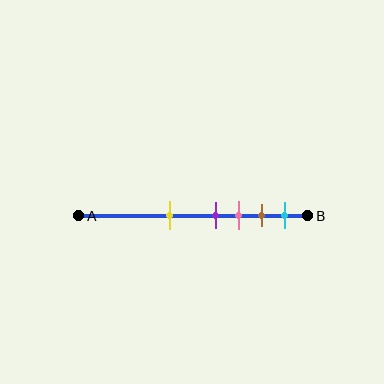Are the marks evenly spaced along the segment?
No, the marks are not evenly spaced.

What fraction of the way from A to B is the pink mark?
The pink mark is approximately 70% (0.7) of the way from A to B.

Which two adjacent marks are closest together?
The purple and pink marks are the closest adjacent pair.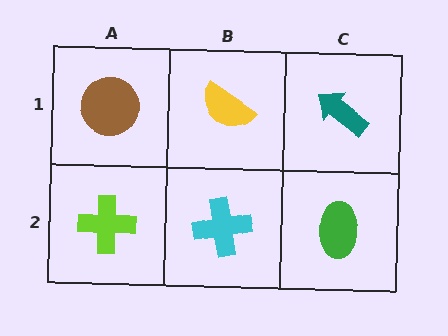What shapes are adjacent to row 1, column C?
A green ellipse (row 2, column C), a yellow semicircle (row 1, column B).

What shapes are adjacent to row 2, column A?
A brown circle (row 1, column A), a cyan cross (row 2, column B).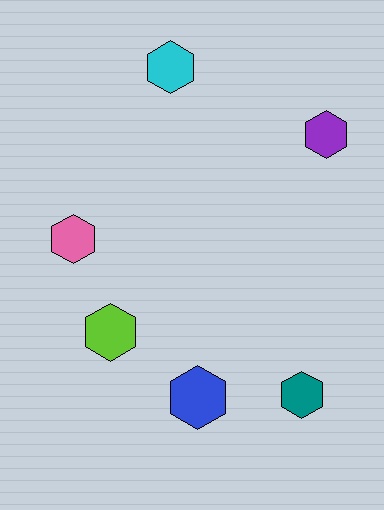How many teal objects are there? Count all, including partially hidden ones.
There is 1 teal object.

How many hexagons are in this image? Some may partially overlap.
There are 6 hexagons.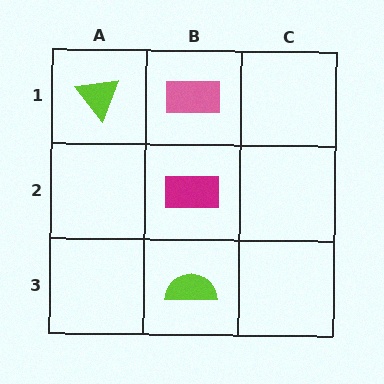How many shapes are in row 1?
2 shapes.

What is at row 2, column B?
A magenta rectangle.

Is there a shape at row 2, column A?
No, that cell is empty.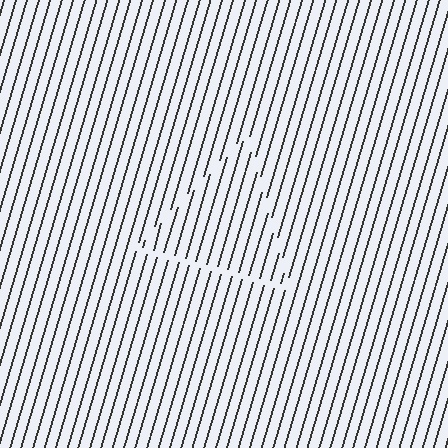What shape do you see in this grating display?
An illusory triangle. The interior of the shape contains the same grating, shifted by half a period — the contour is defined by the phase discontinuity where line-ends from the inner and outer gratings abut.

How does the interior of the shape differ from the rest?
The interior of the shape contains the same grating, shifted by half a period — the contour is defined by the phase discontinuity where line-ends from the inner and outer gratings abut.